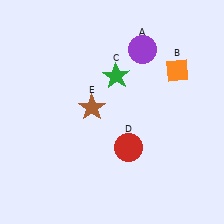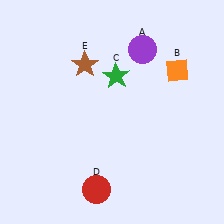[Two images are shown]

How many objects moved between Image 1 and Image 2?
2 objects moved between the two images.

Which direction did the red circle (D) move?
The red circle (D) moved down.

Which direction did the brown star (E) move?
The brown star (E) moved up.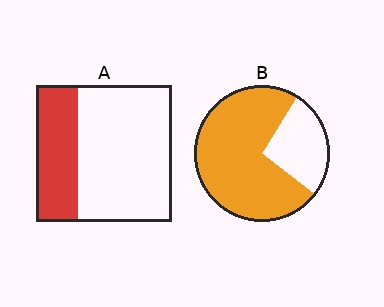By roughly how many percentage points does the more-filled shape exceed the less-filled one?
By roughly 45 percentage points (B over A).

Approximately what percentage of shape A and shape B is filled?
A is approximately 30% and B is approximately 75%.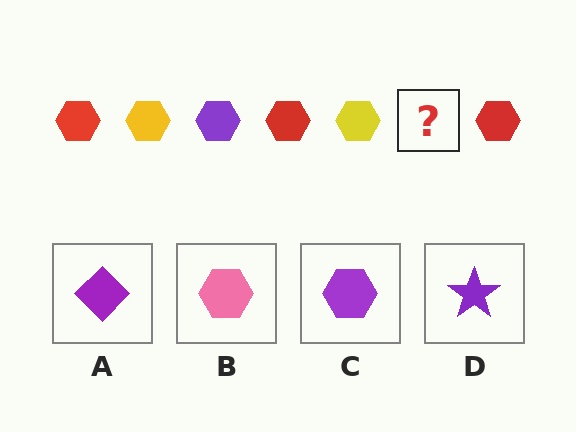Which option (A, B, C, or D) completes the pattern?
C.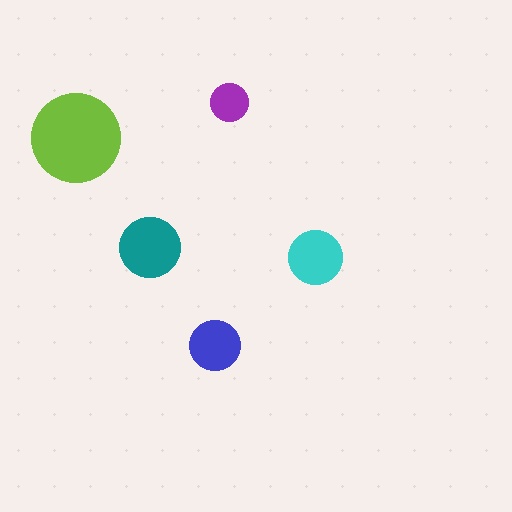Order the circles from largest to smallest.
the lime one, the teal one, the cyan one, the blue one, the purple one.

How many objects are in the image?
There are 5 objects in the image.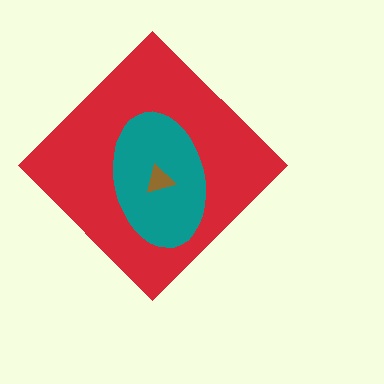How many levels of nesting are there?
3.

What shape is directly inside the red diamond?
The teal ellipse.